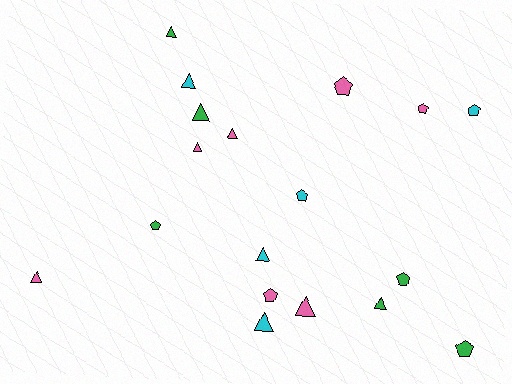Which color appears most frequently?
Pink, with 7 objects.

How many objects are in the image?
There are 18 objects.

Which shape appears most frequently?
Triangle, with 10 objects.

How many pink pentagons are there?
There are 3 pink pentagons.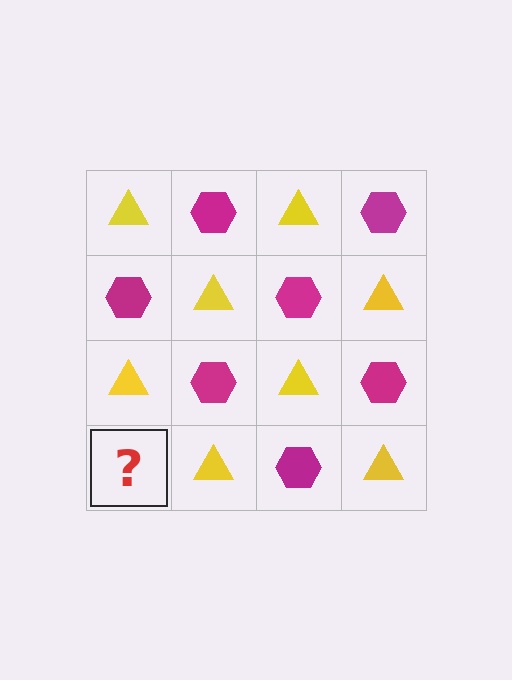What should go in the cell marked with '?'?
The missing cell should contain a magenta hexagon.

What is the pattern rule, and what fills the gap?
The rule is that it alternates yellow triangle and magenta hexagon in a checkerboard pattern. The gap should be filled with a magenta hexagon.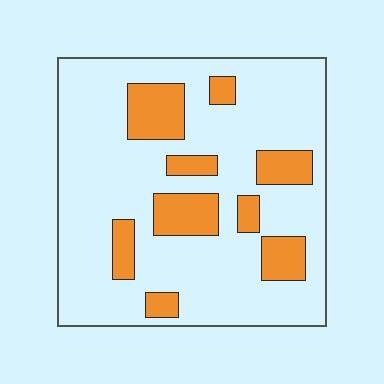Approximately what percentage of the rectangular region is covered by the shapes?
Approximately 20%.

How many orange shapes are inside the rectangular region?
9.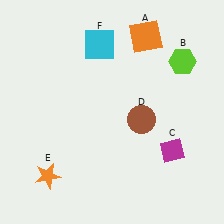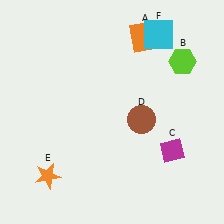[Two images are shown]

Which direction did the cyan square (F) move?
The cyan square (F) moved right.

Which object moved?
The cyan square (F) moved right.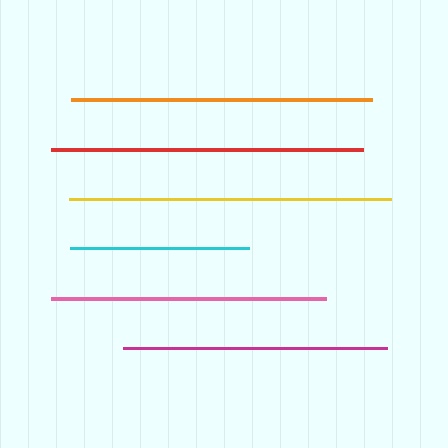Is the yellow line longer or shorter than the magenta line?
The yellow line is longer than the magenta line.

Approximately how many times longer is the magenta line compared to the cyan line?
The magenta line is approximately 1.5 times the length of the cyan line.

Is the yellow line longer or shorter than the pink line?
The yellow line is longer than the pink line.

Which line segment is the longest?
The yellow line is the longest at approximately 322 pixels.